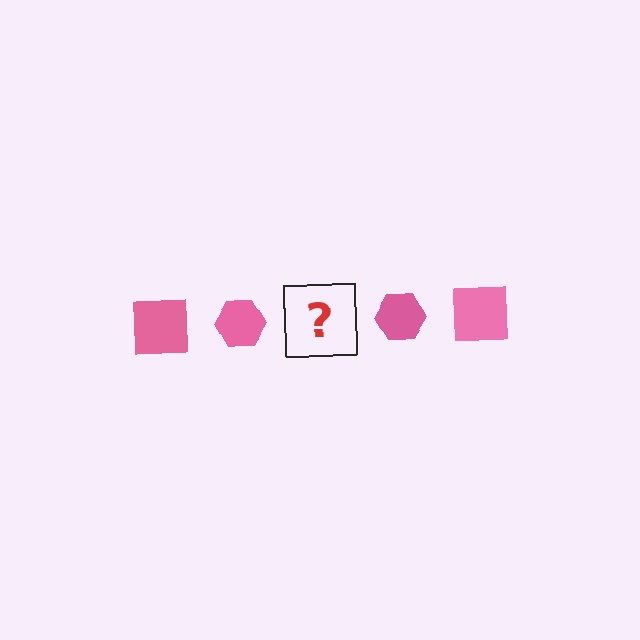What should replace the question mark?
The question mark should be replaced with a pink square.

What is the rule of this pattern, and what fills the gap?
The rule is that the pattern cycles through square, hexagon shapes in pink. The gap should be filled with a pink square.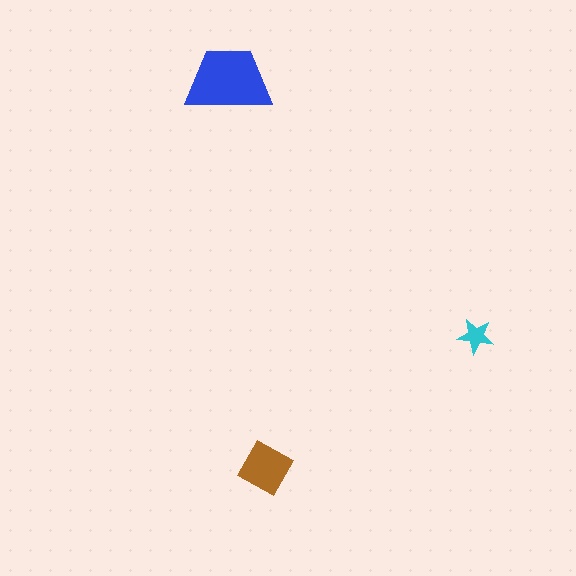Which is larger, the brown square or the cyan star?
The brown square.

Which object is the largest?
The blue trapezoid.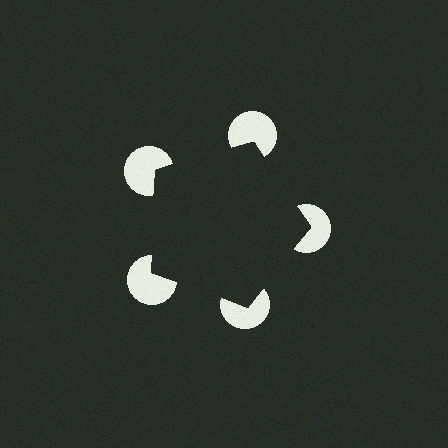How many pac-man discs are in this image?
There are 5 — one at each vertex of the illusory pentagon.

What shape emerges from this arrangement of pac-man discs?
An illusory pentagon — its edges are inferred from the aligned wedge cuts in the pac-man discs, not physically drawn.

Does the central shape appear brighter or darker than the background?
It typically appears slightly darker than the background, even though no actual brightness change is drawn.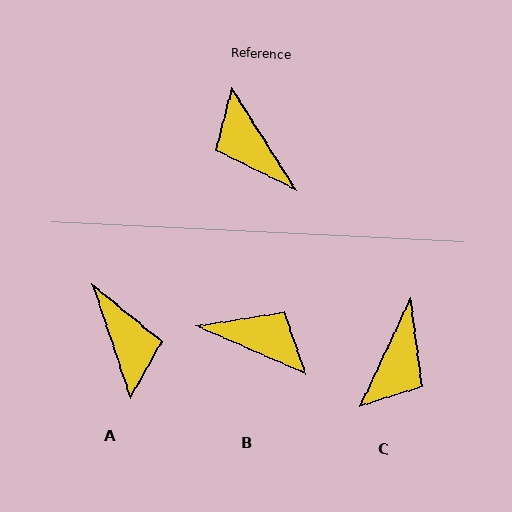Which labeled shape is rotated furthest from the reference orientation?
A, about 166 degrees away.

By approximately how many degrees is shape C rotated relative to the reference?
Approximately 123 degrees counter-clockwise.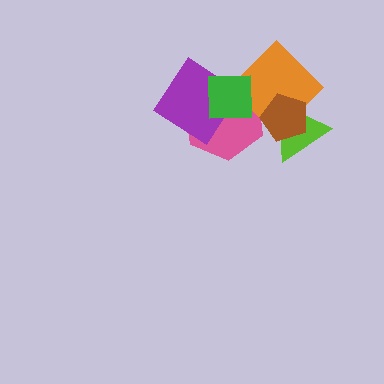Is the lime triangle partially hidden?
Yes, it is partially covered by another shape.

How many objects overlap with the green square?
3 objects overlap with the green square.